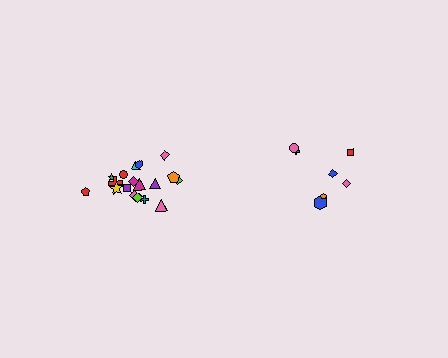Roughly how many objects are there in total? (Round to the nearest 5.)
Roughly 25 objects in total.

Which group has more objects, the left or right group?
The left group.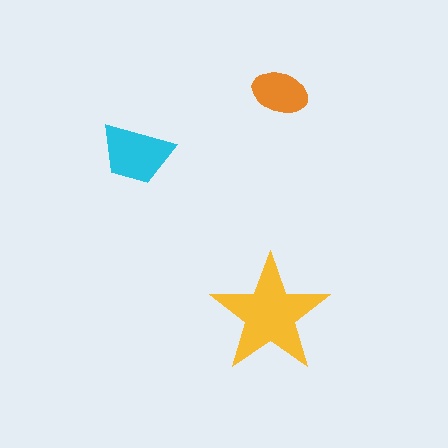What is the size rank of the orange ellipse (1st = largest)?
3rd.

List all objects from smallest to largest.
The orange ellipse, the cyan trapezoid, the yellow star.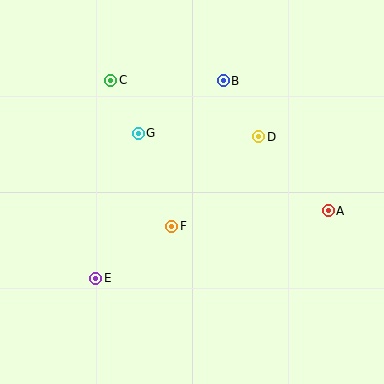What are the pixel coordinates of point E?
Point E is at (96, 278).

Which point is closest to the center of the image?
Point F at (172, 226) is closest to the center.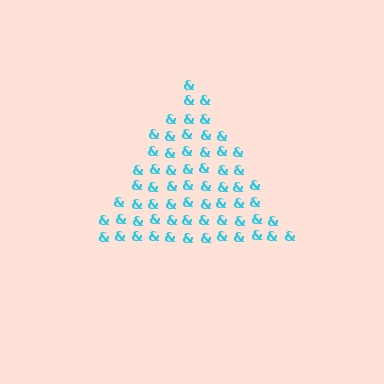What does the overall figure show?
The overall figure shows a triangle.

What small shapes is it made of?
It is made of small ampersands.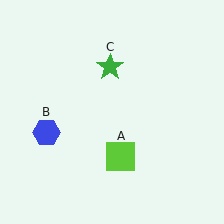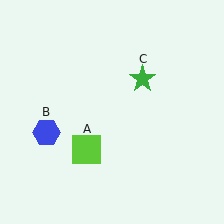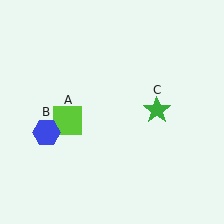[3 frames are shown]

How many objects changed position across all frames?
2 objects changed position: lime square (object A), green star (object C).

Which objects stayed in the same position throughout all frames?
Blue hexagon (object B) remained stationary.